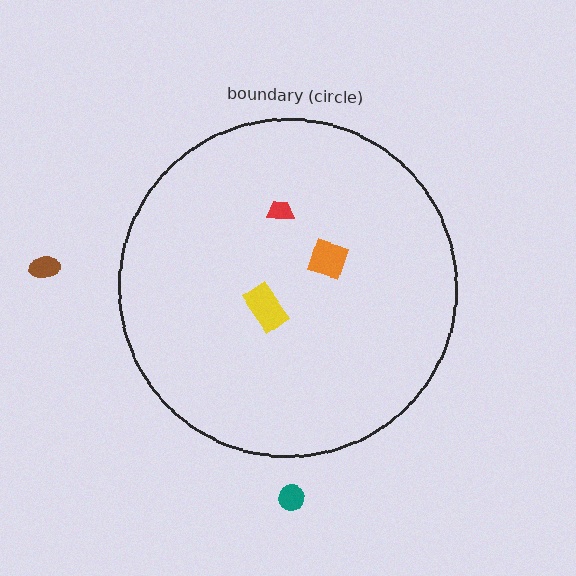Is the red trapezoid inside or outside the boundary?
Inside.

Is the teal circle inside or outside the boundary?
Outside.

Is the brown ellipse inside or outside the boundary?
Outside.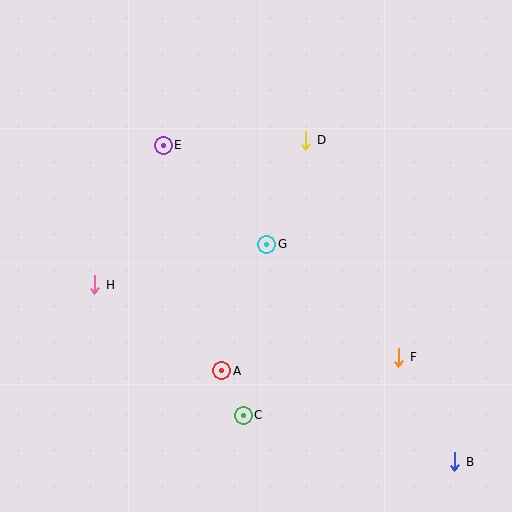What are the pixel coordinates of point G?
Point G is at (267, 244).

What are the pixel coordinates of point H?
Point H is at (95, 285).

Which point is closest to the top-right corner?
Point D is closest to the top-right corner.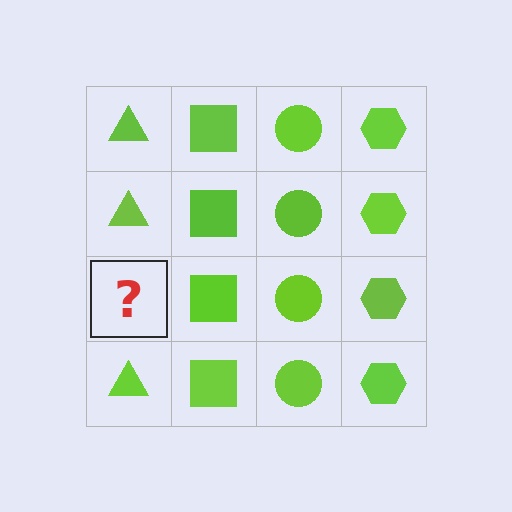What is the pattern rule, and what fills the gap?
The rule is that each column has a consistent shape. The gap should be filled with a lime triangle.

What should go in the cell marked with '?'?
The missing cell should contain a lime triangle.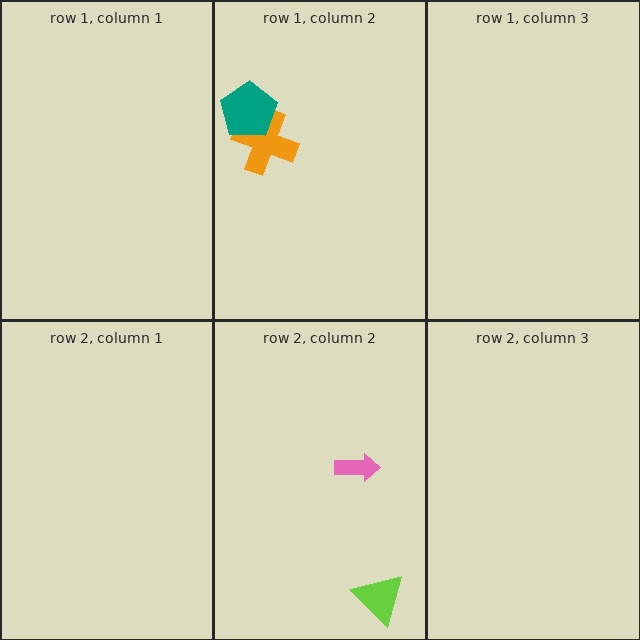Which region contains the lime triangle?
The row 2, column 2 region.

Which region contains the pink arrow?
The row 2, column 2 region.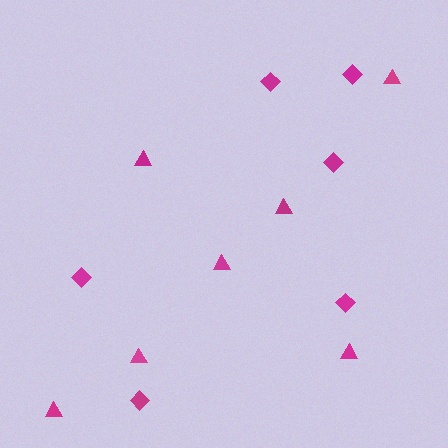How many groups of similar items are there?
There are 2 groups: one group of triangles (7) and one group of diamonds (6).